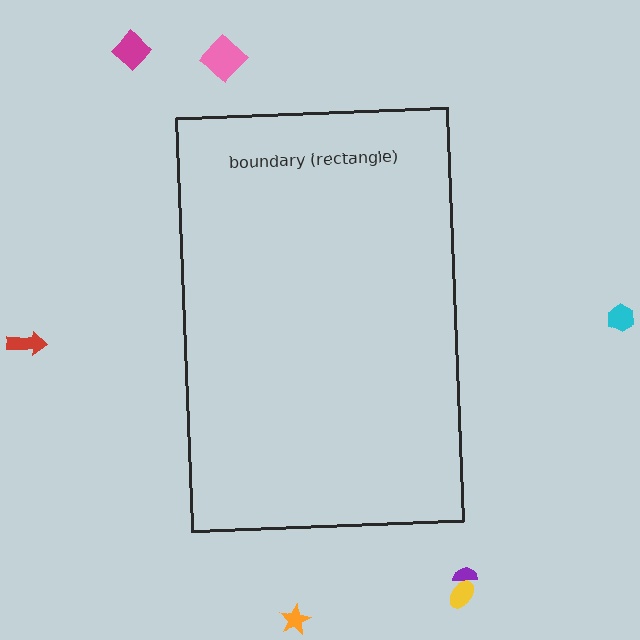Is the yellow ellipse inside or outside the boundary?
Outside.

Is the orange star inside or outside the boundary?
Outside.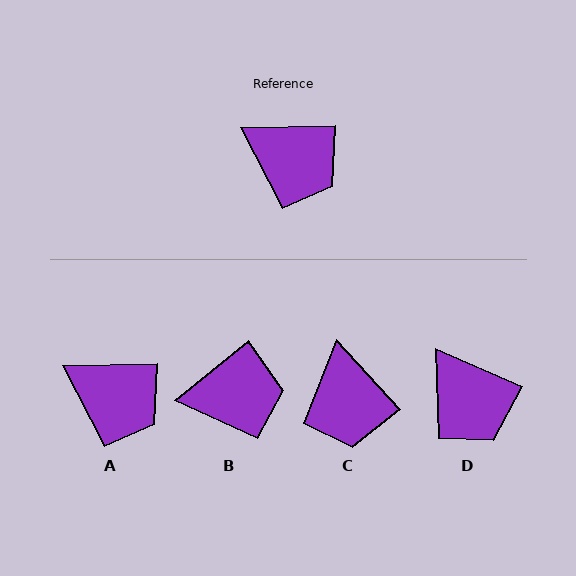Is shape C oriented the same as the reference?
No, it is off by about 49 degrees.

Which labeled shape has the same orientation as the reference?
A.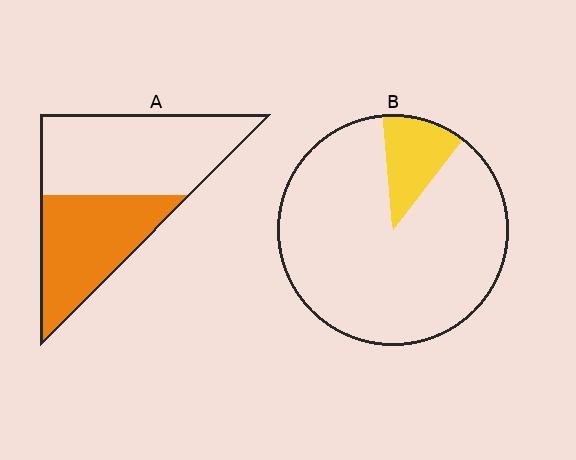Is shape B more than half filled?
No.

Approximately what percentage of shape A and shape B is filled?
A is approximately 45% and B is approximately 10%.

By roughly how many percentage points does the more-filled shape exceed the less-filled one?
By roughly 30 percentage points (A over B).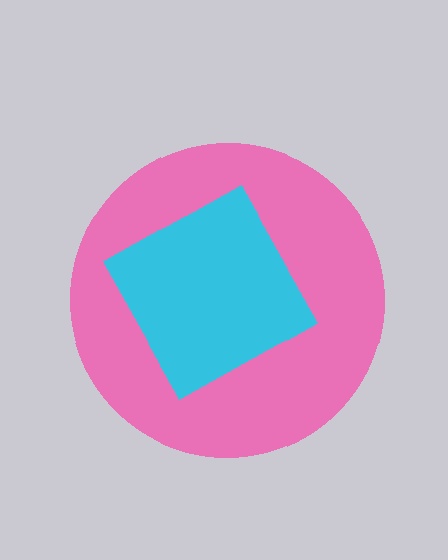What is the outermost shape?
The pink circle.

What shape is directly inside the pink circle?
The cyan square.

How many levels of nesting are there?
2.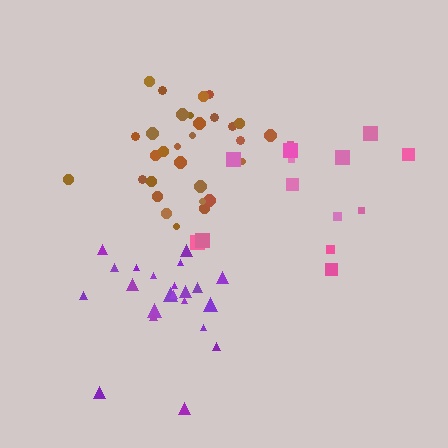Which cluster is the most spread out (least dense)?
Pink.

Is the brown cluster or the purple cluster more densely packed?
Brown.